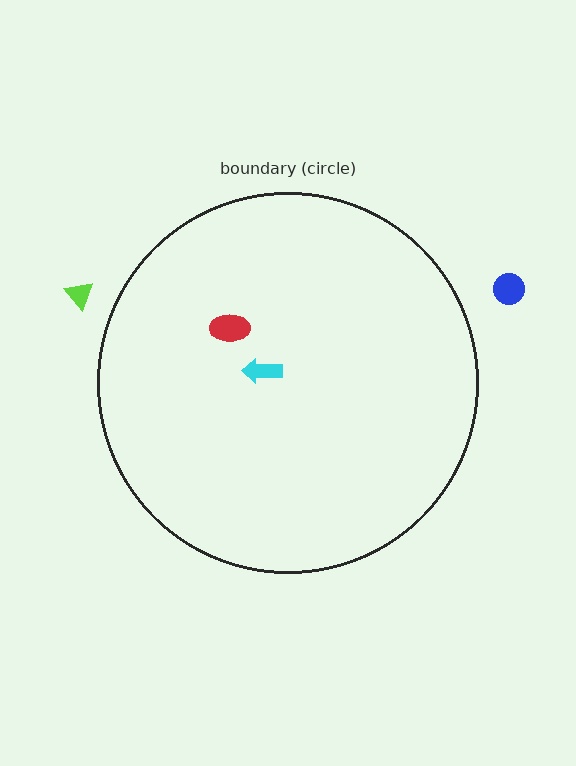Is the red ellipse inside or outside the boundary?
Inside.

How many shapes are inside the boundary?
2 inside, 2 outside.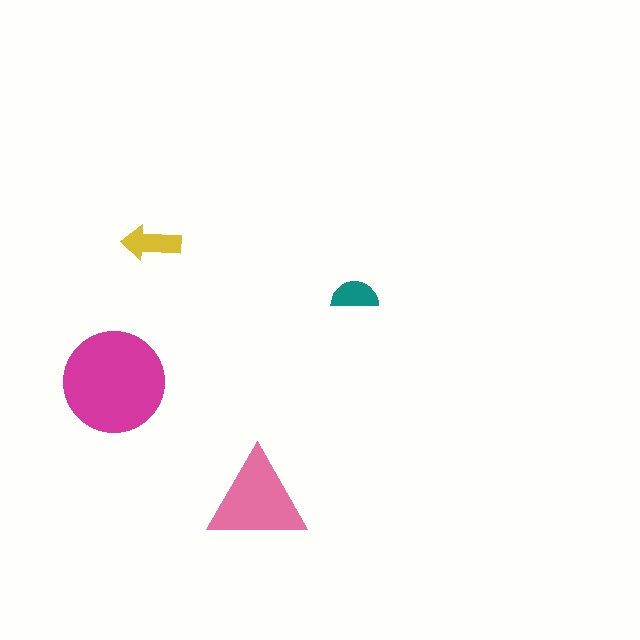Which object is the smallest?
The teal semicircle.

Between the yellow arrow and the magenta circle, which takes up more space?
The magenta circle.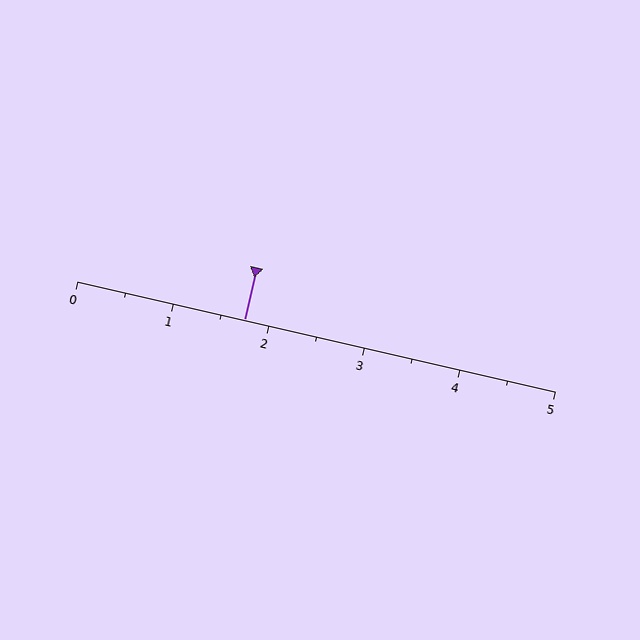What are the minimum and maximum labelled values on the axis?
The axis runs from 0 to 5.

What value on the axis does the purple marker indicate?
The marker indicates approximately 1.8.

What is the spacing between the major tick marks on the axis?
The major ticks are spaced 1 apart.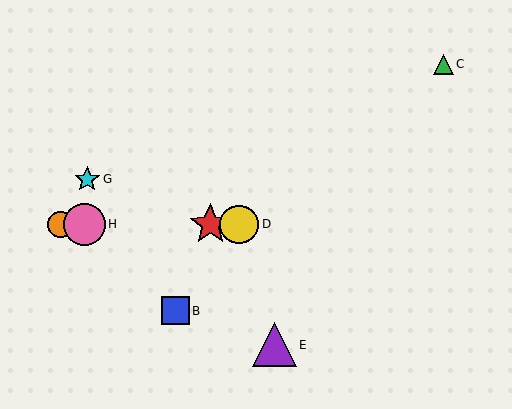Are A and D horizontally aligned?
Yes, both are at y≈225.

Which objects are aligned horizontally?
Objects A, D, F, H are aligned horizontally.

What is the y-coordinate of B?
Object B is at y≈311.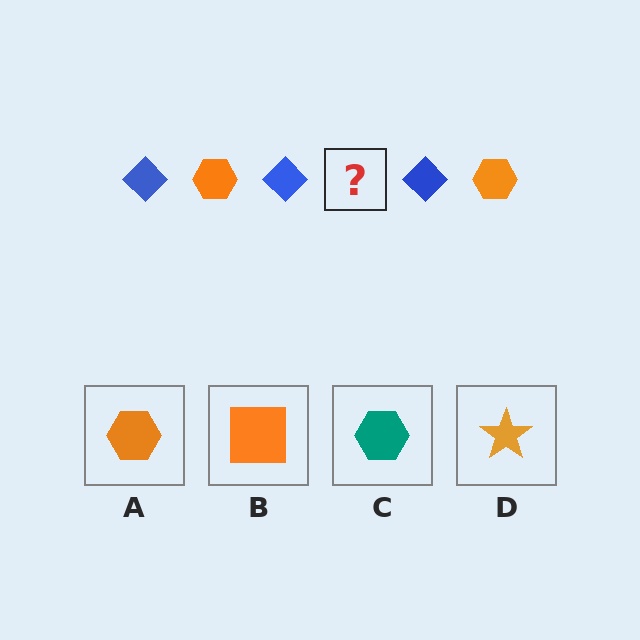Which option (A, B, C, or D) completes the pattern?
A.